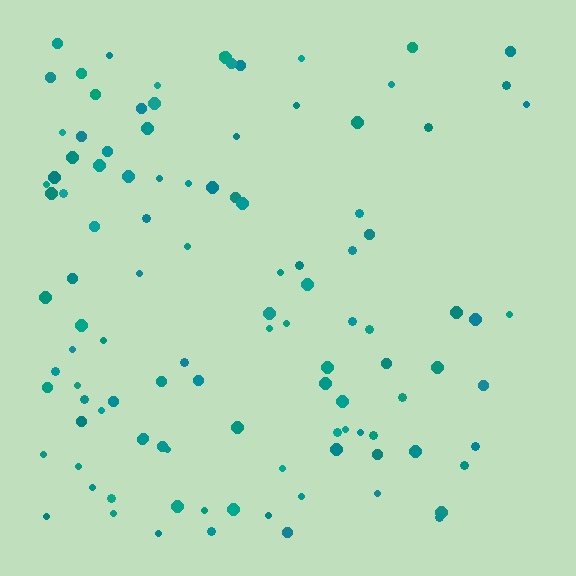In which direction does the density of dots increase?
From right to left, with the left side densest.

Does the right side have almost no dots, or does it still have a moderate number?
Still a moderate number, just noticeably fewer than the left.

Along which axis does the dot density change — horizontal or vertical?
Horizontal.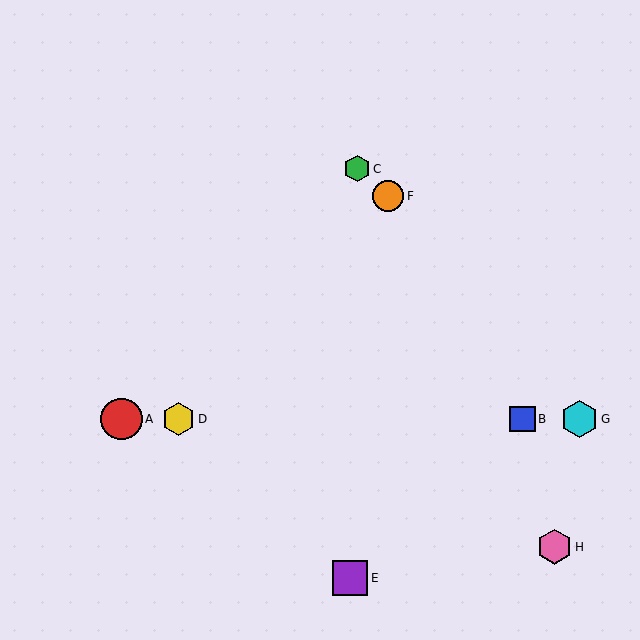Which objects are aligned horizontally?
Objects A, B, D, G are aligned horizontally.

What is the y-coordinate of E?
Object E is at y≈578.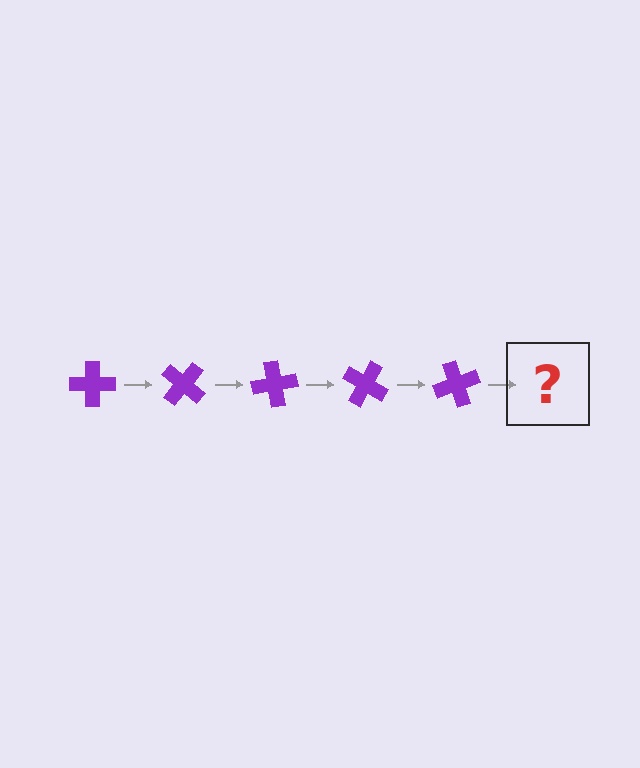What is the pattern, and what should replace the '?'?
The pattern is that the cross rotates 40 degrees each step. The '?' should be a purple cross rotated 200 degrees.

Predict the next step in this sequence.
The next step is a purple cross rotated 200 degrees.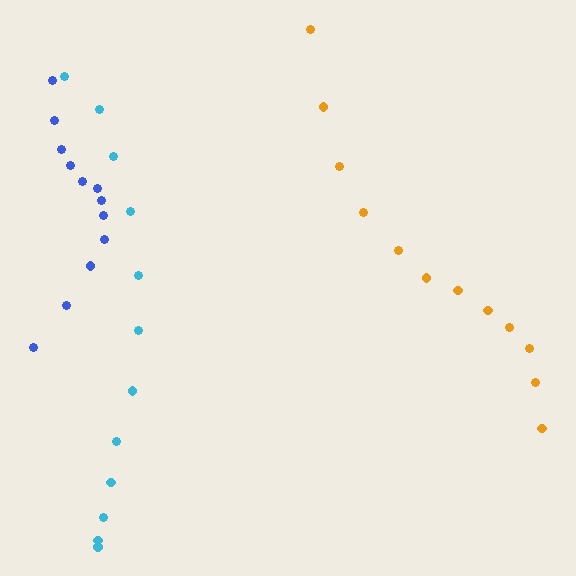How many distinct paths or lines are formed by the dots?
There are 3 distinct paths.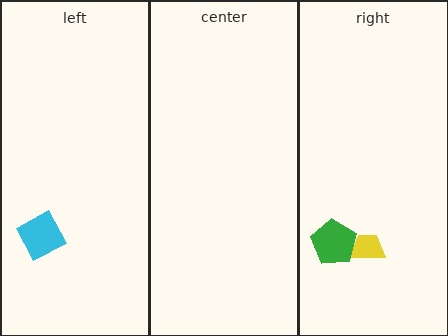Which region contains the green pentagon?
The right region.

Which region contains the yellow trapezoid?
The right region.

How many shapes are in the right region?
2.